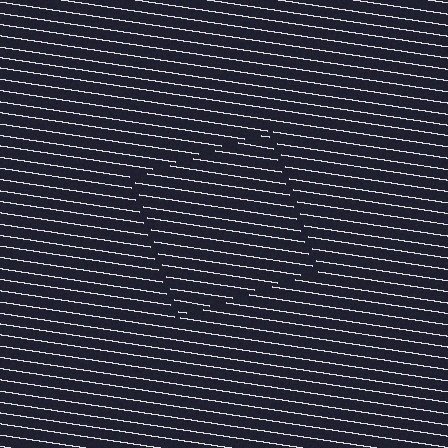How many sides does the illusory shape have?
4 sides — the line-ends trace a square.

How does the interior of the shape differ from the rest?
The interior of the shape contains the same grating, shifted by half a period — the contour is defined by the phase discontinuity where line-ends from the inner and outer gratings abut.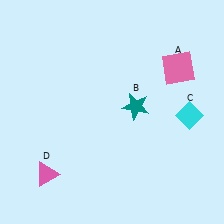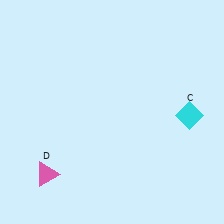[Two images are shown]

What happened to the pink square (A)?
The pink square (A) was removed in Image 2. It was in the top-right area of Image 1.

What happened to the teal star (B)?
The teal star (B) was removed in Image 2. It was in the top-right area of Image 1.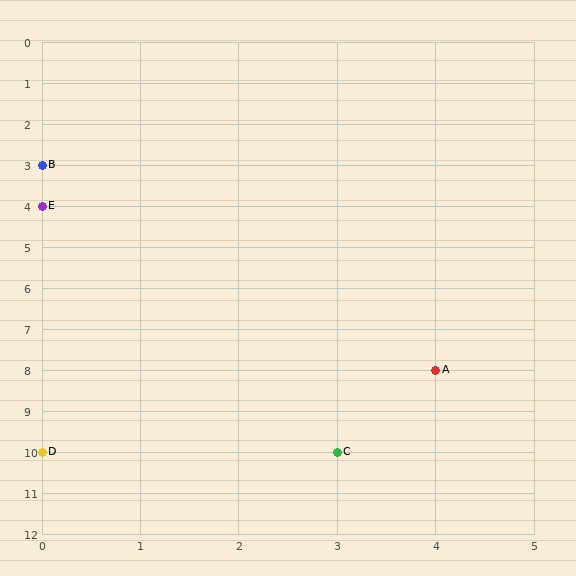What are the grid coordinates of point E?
Point E is at grid coordinates (0, 4).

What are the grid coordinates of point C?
Point C is at grid coordinates (3, 10).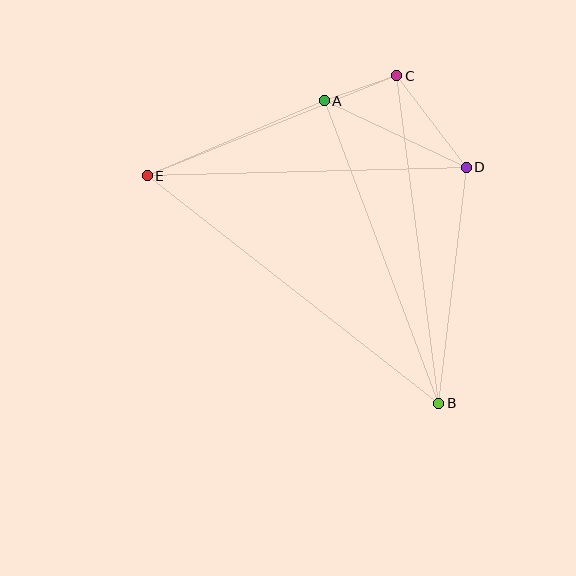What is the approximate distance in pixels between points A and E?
The distance between A and E is approximately 192 pixels.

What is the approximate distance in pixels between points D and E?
The distance between D and E is approximately 319 pixels.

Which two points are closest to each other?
Points A and C are closest to each other.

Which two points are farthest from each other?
Points B and E are farthest from each other.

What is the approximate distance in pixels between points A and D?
The distance between A and D is approximately 157 pixels.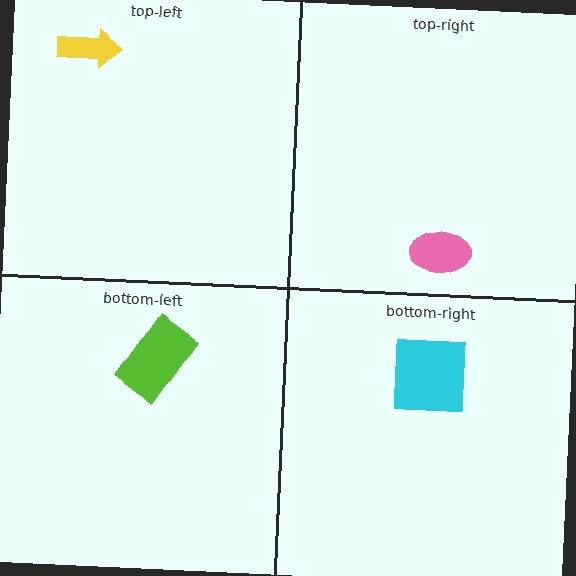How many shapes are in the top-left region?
1.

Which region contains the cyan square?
The bottom-right region.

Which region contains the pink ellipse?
The top-right region.